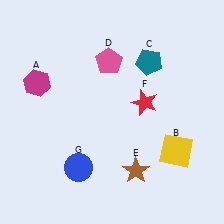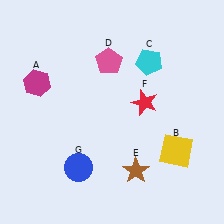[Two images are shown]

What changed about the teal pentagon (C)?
In Image 1, C is teal. In Image 2, it changed to cyan.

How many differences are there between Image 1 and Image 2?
There is 1 difference between the two images.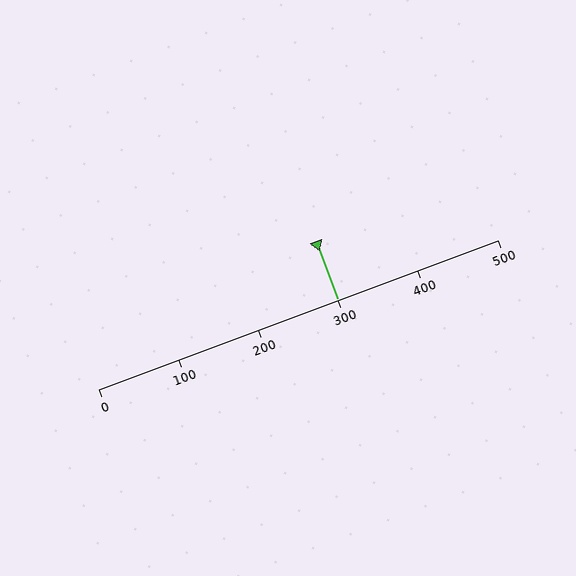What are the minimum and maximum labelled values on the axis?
The axis runs from 0 to 500.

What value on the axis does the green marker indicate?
The marker indicates approximately 300.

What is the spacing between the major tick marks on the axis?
The major ticks are spaced 100 apart.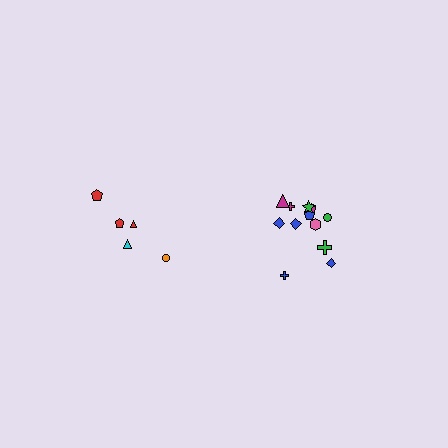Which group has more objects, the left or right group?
The right group.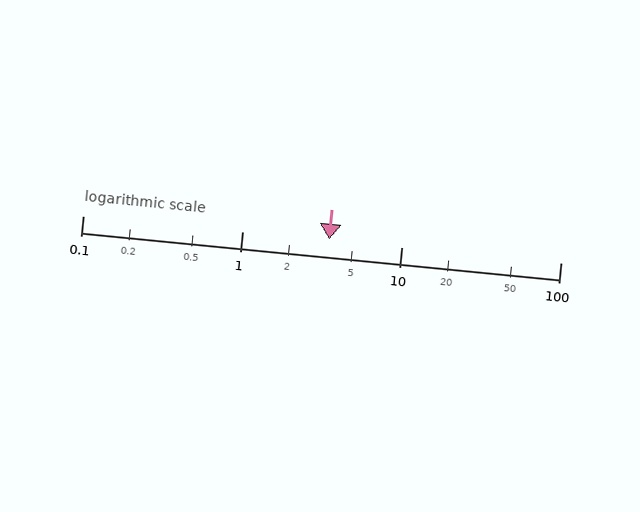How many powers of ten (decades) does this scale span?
The scale spans 3 decades, from 0.1 to 100.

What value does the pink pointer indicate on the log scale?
The pointer indicates approximately 3.5.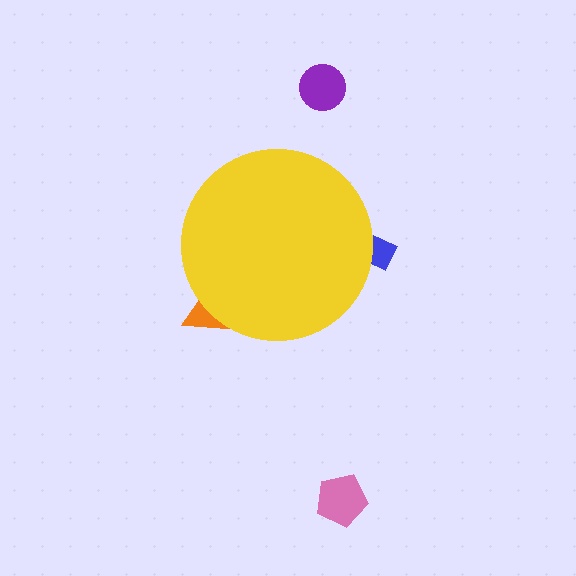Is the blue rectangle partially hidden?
Yes, the blue rectangle is partially hidden behind the yellow circle.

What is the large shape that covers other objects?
A yellow circle.